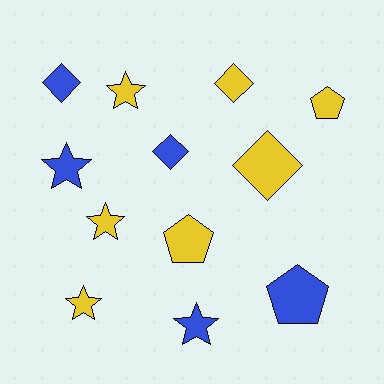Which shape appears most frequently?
Star, with 5 objects.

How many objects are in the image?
There are 12 objects.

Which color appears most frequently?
Yellow, with 7 objects.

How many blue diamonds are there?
There are 2 blue diamonds.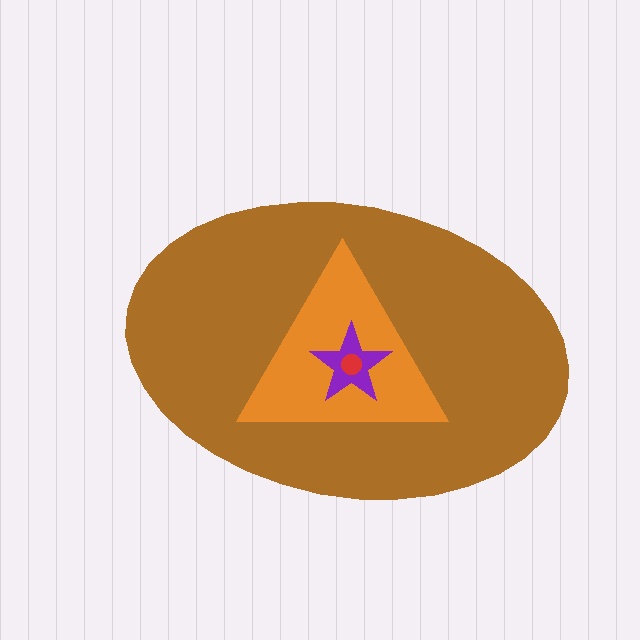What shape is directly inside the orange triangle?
The purple star.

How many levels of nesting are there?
4.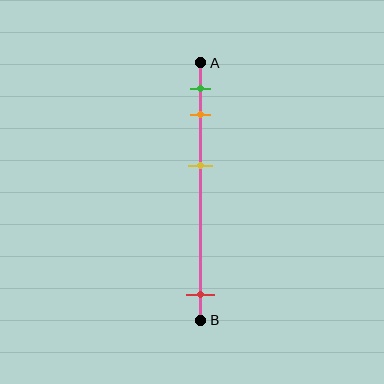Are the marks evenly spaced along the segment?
No, the marks are not evenly spaced.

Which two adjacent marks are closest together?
The green and orange marks are the closest adjacent pair.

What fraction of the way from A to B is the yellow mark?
The yellow mark is approximately 40% (0.4) of the way from A to B.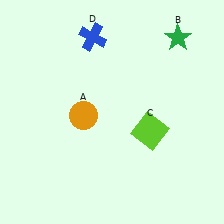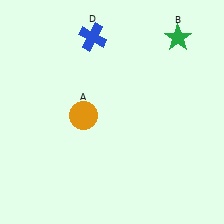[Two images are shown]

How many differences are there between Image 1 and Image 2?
There is 1 difference between the two images.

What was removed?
The lime square (C) was removed in Image 2.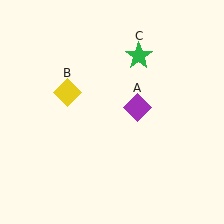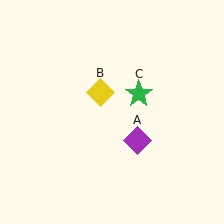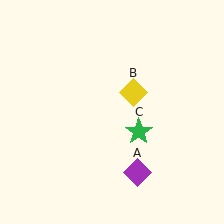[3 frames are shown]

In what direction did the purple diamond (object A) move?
The purple diamond (object A) moved down.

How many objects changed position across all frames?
3 objects changed position: purple diamond (object A), yellow diamond (object B), green star (object C).